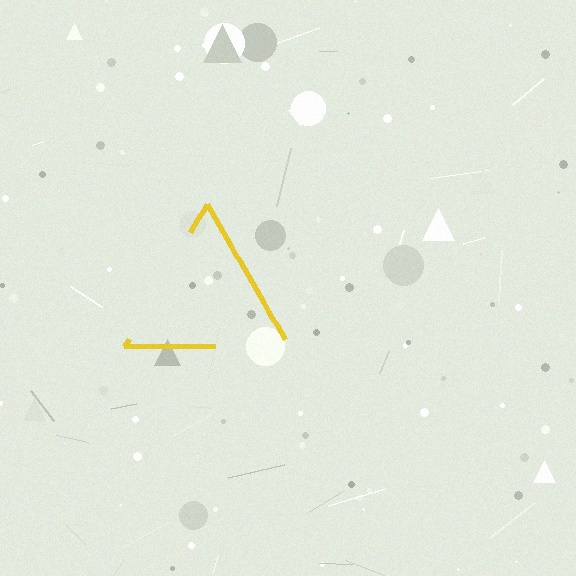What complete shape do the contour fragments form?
The contour fragments form a triangle.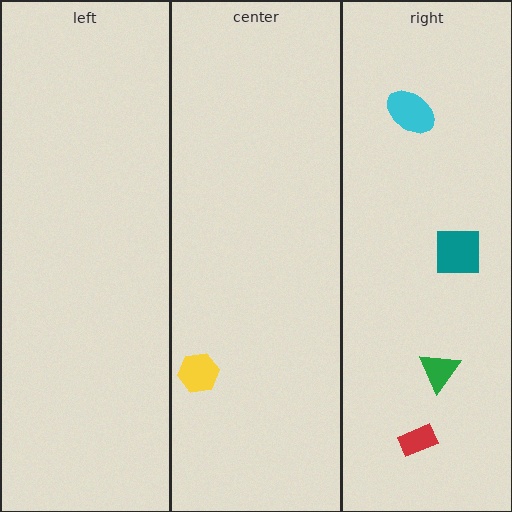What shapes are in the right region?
The teal square, the red rectangle, the green triangle, the cyan ellipse.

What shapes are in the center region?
The yellow hexagon.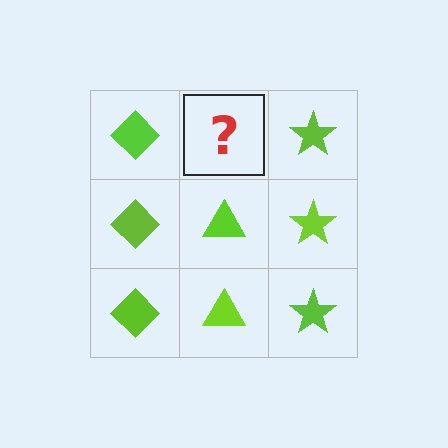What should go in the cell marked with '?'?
The missing cell should contain a lime triangle.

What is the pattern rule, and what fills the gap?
The rule is that each column has a consistent shape. The gap should be filled with a lime triangle.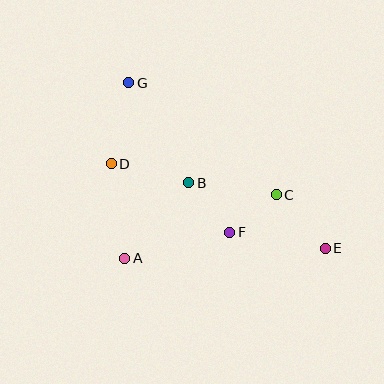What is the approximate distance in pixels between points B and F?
The distance between B and F is approximately 64 pixels.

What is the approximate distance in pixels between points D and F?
The distance between D and F is approximately 137 pixels.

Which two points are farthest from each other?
Points E and G are farthest from each other.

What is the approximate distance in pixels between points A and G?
The distance between A and G is approximately 176 pixels.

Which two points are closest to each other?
Points C and F are closest to each other.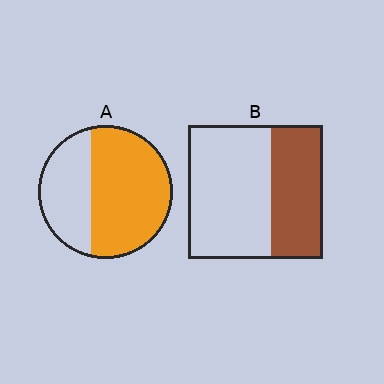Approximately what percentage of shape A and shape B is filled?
A is approximately 65% and B is approximately 40%.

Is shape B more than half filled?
No.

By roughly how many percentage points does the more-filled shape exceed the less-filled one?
By roughly 25 percentage points (A over B).